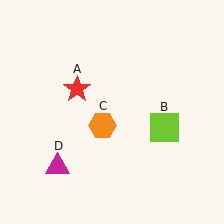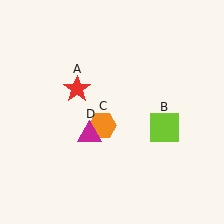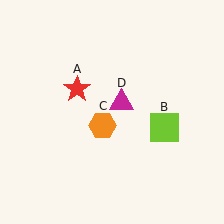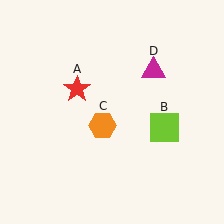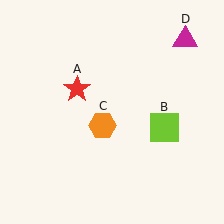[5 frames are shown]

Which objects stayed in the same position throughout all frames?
Red star (object A) and lime square (object B) and orange hexagon (object C) remained stationary.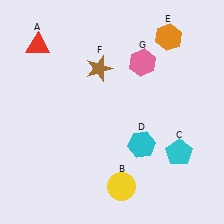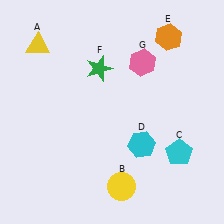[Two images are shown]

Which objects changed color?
A changed from red to yellow. F changed from brown to green.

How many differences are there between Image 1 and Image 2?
There are 2 differences between the two images.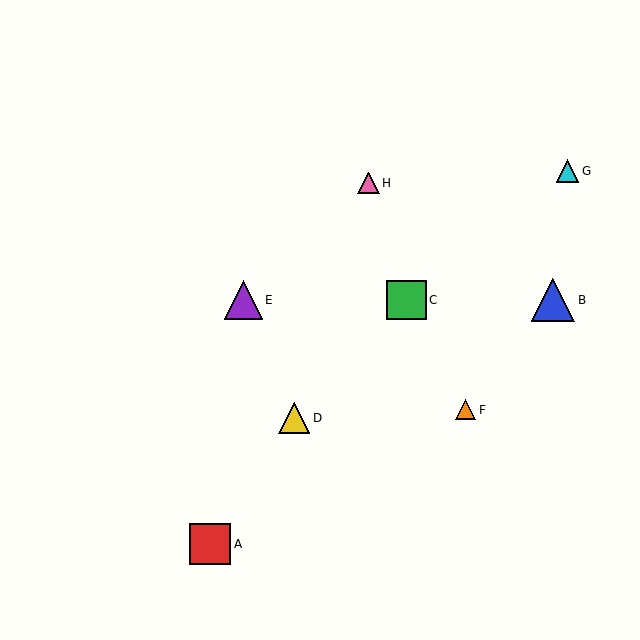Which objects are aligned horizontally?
Objects B, C, E are aligned horizontally.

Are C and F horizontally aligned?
No, C is at y≈300 and F is at y≈410.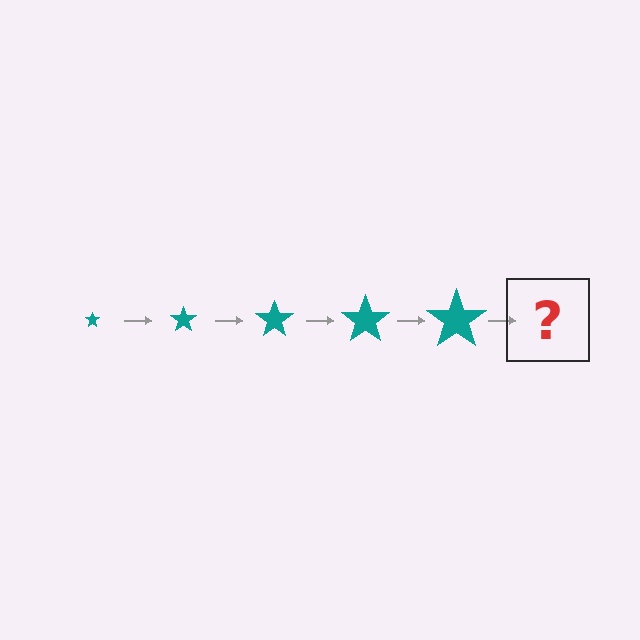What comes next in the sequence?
The next element should be a teal star, larger than the previous one.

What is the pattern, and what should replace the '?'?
The pattern is that the star gets progressively larger each step. The '?' should be a teal star, larger than the previous one.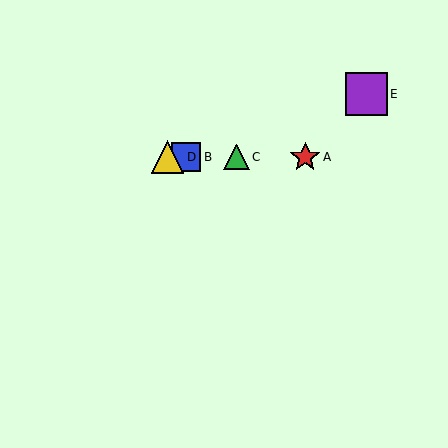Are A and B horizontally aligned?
Yes, both are at y≈157.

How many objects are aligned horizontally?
4 objects (A, B, C, D) are aligned horizontally.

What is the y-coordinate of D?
Object D is at y≈157.